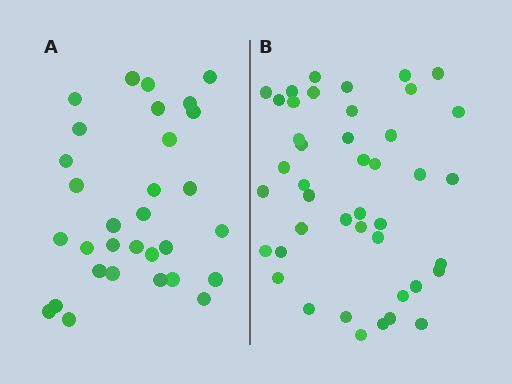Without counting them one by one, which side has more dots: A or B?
Region B (the right region) has more dots.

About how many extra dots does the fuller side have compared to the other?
Region B has roughly 12 or so more dots than region A.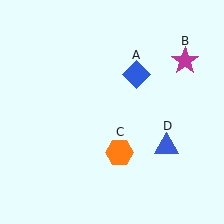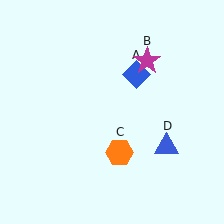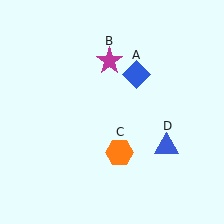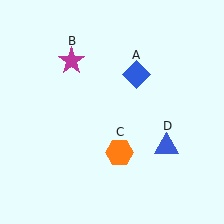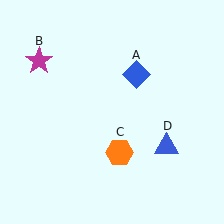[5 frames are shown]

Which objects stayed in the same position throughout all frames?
Blue diamond (object A) and orange hexagon (object C) and blue triangle (object D) remained stationary.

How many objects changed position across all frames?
1 object changed position: magenta star (object B).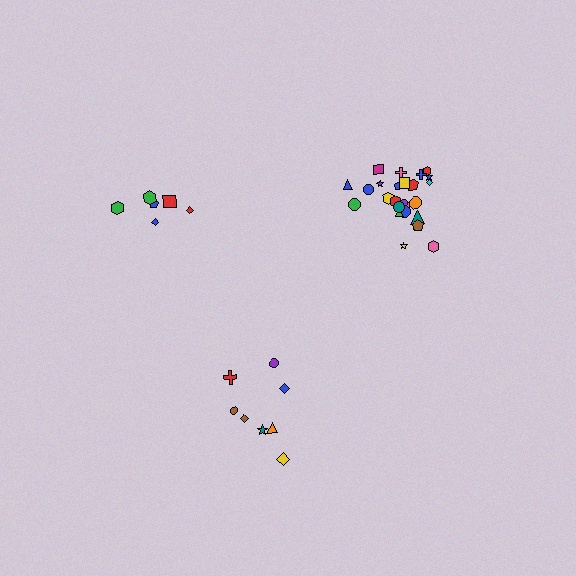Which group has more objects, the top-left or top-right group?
The top-right group.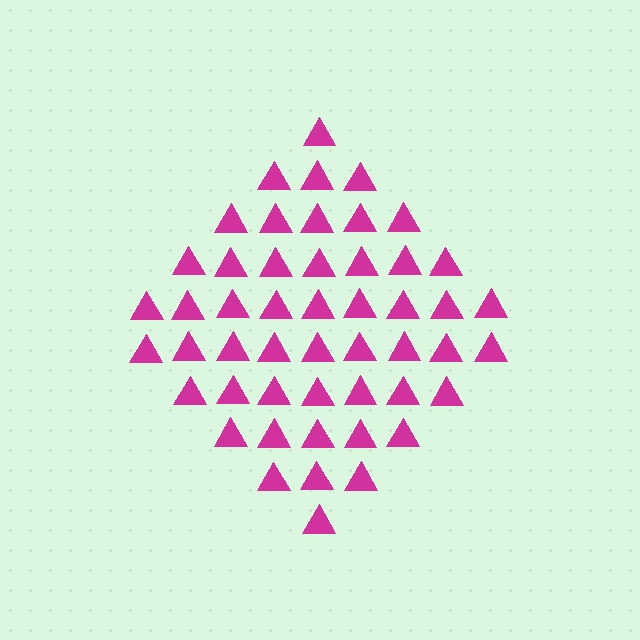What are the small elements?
The small elements are triangles.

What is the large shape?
The large shape is a diamond.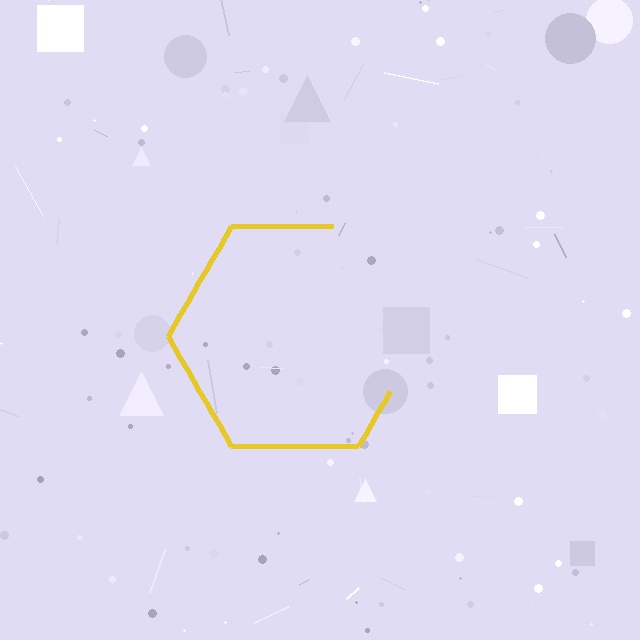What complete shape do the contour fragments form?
The contour fragments form a hexagon.